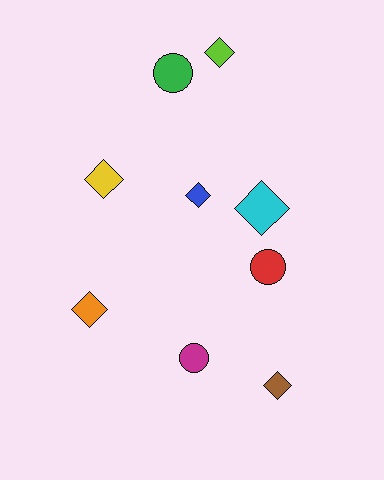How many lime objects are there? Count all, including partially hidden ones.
There is 1 lime object.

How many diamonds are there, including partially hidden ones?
There are 6 diamonds.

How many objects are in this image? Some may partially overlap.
There are 9 objects.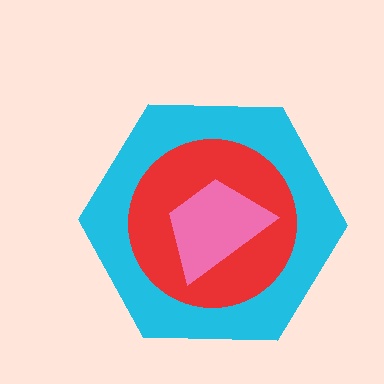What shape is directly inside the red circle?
The pink trapezoid.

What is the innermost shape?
The pink trapezoid.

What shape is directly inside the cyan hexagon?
The red circle.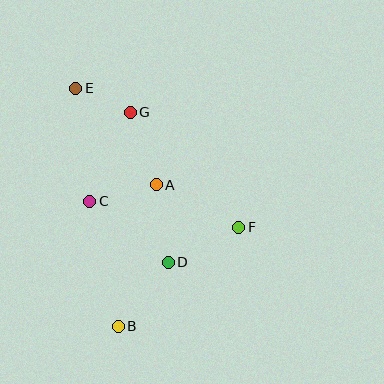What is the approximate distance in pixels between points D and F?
The distance between D and F is approximately 79 pixels.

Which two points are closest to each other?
Points E and G are closest to each other.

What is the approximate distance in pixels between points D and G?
The distance between D and G is approximately 155 pixels.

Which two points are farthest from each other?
Points B and E are farthest from each other.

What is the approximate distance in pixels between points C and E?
The distance between C and E is approximately 114 pixels.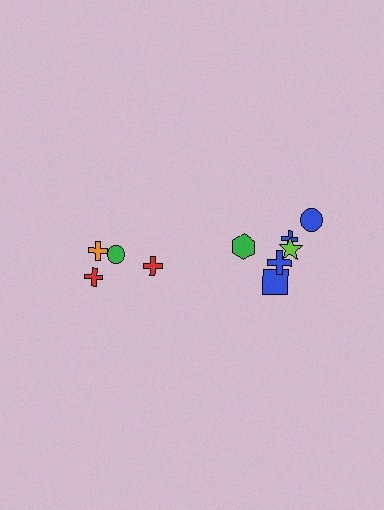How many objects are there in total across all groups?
There are 10 objects.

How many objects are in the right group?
There are 6 objects.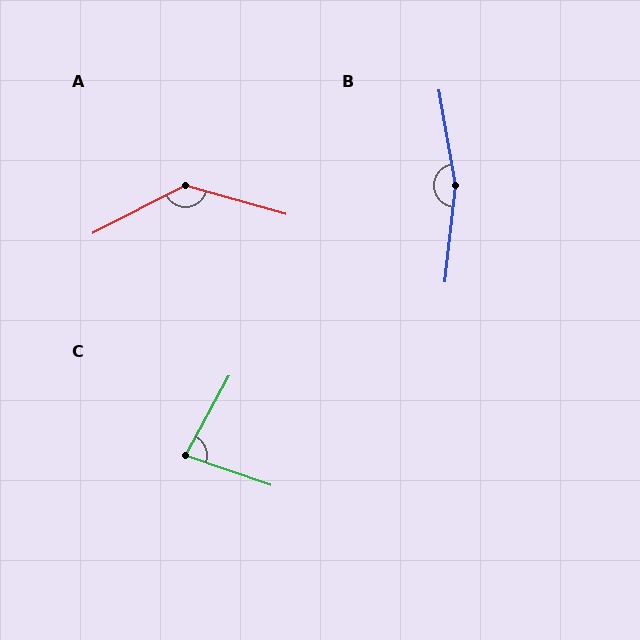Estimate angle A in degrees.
Approximately 137 degrees.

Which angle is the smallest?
C, at approximately 81 degrees.